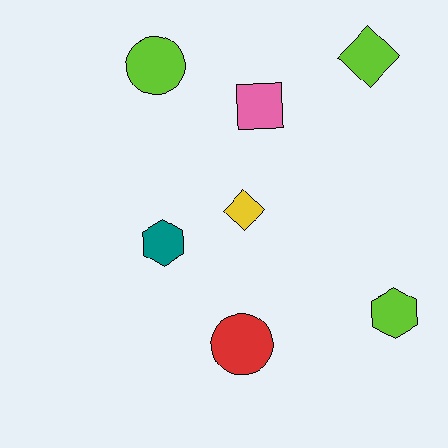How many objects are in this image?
There are 7 objects.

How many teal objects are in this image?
There is 1 teal object.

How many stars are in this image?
There are no stars.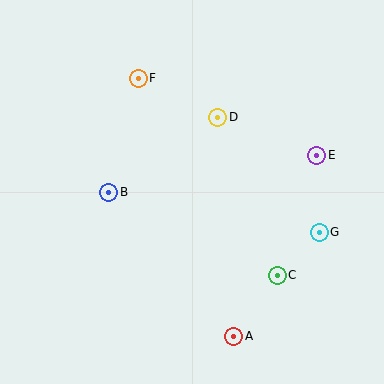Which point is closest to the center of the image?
Point D at (218, 117) is closest to the center.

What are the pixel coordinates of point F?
Point F is at (138, 78).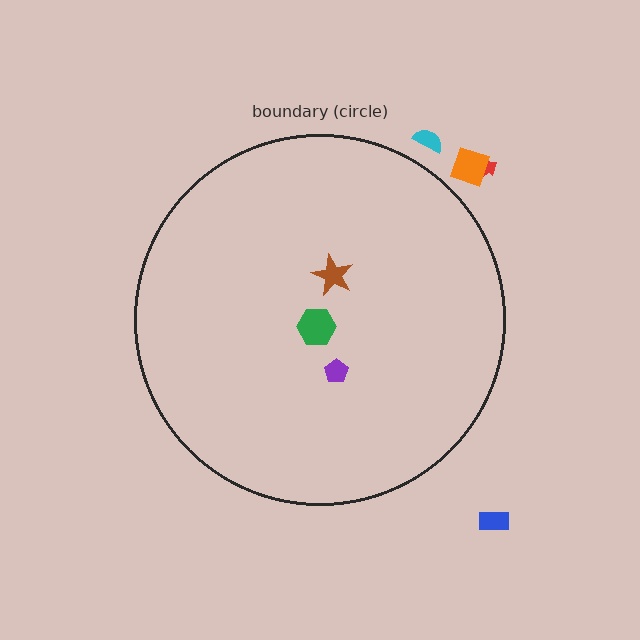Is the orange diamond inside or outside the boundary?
Outside.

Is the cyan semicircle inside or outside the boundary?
Outside.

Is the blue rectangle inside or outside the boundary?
Outside.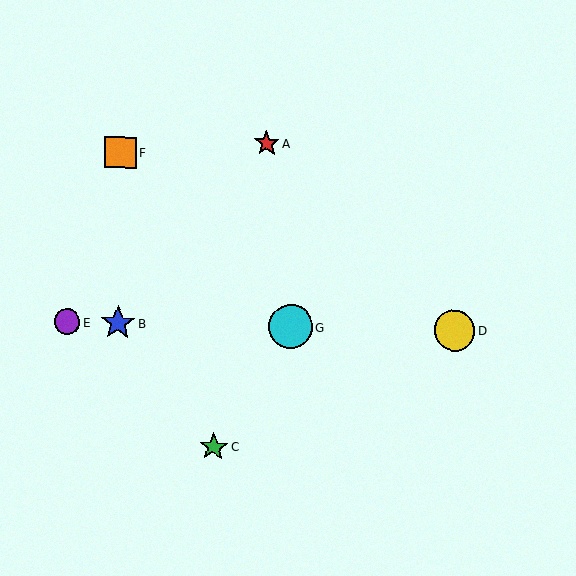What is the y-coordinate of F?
Object F is at y≈152.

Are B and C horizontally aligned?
No, B is at y≈323 and C is at y≈447.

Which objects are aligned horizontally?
Objects B, D, E, G are aligned horizontally.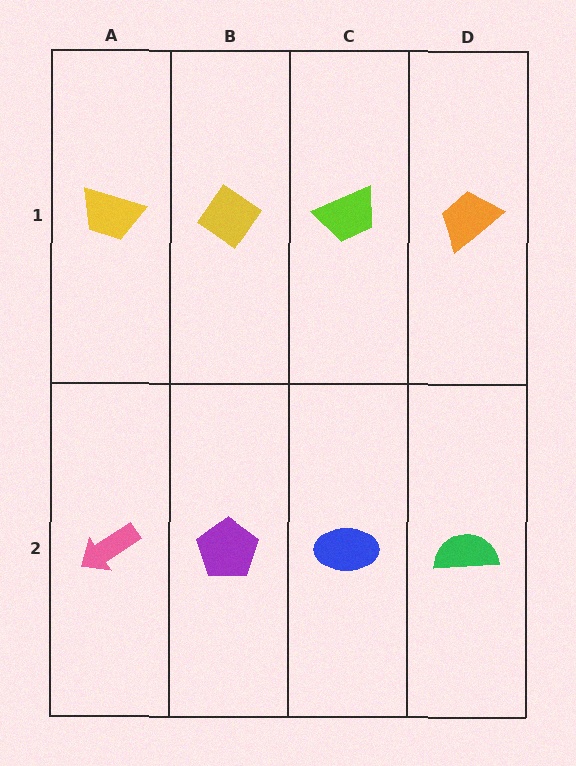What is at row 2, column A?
A pink arrow.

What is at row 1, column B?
A yellow diamond.